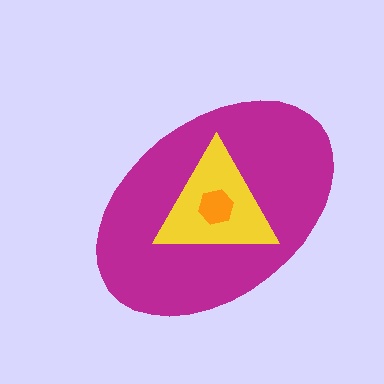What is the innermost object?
The orange hexagon.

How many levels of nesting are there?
3.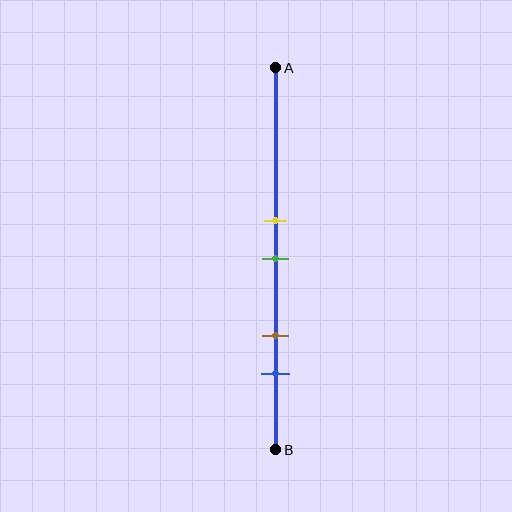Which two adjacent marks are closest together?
The yellow and green marks are the closest adjacent pair.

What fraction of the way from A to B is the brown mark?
The brown mark is approximately 70% (0.7) of the way from A to B.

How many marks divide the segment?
There are 4 marks dividing the segment.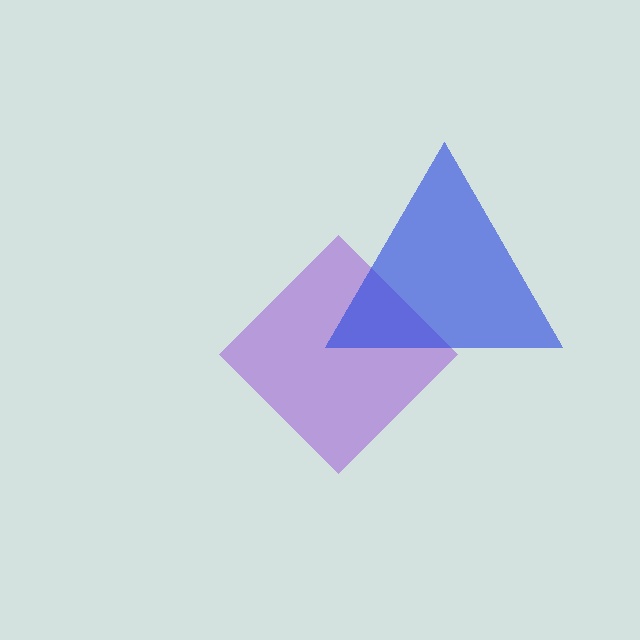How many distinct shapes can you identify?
There are 2 distinct shapes: a purple diamond, a blue triangle.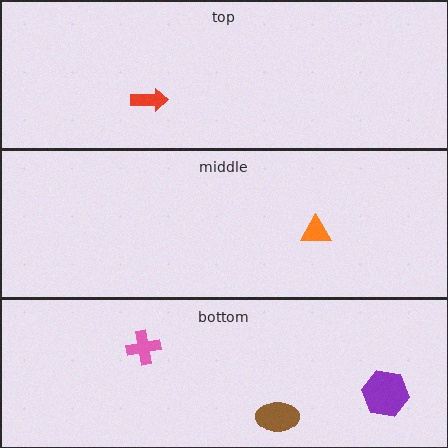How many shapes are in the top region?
1.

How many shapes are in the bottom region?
3.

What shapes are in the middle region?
The orange triangle.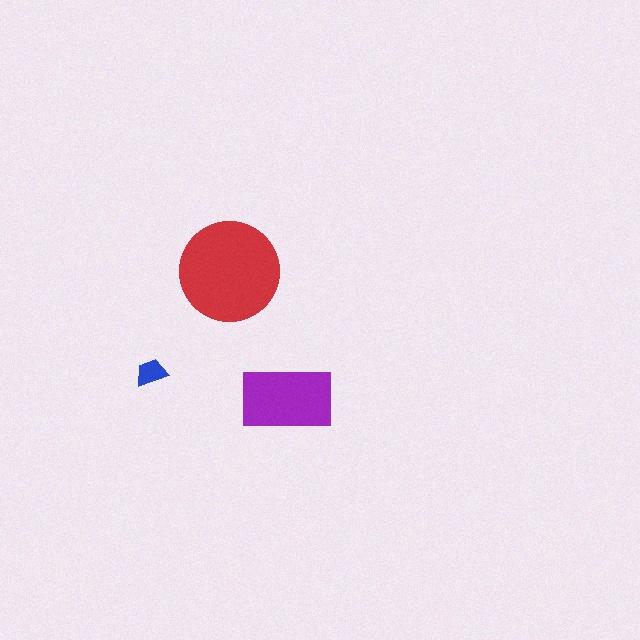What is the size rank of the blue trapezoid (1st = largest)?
3rd.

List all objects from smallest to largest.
The blue trapezoid, the purple rectangle, the red circle.